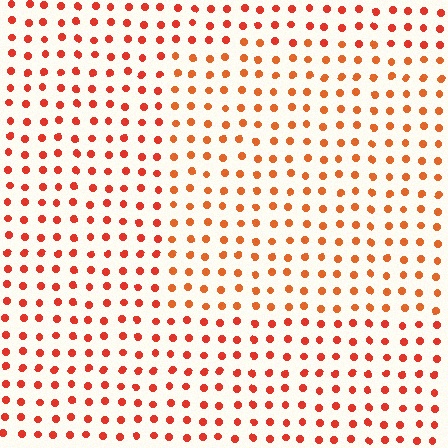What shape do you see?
I see a rectangle.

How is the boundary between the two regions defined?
The boundary is defined purely by a slight shift in hue (about 17 degrees). Spacing, size, and orientation are identical on both sides.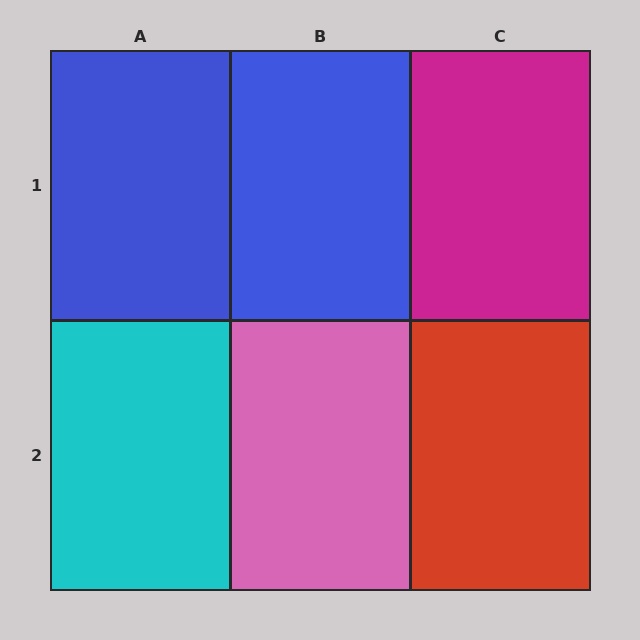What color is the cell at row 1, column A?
Blue.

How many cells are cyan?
1 cell is cyan.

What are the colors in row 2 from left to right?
Cyan, pink, red.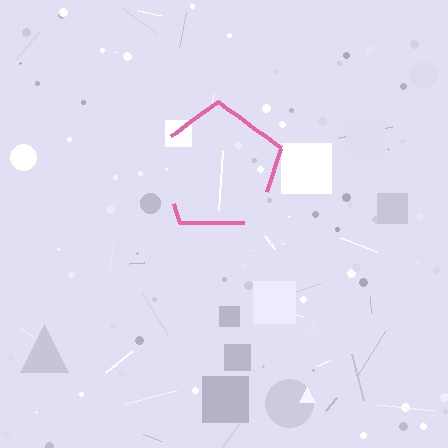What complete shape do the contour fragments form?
The contour fragments form a pentagon.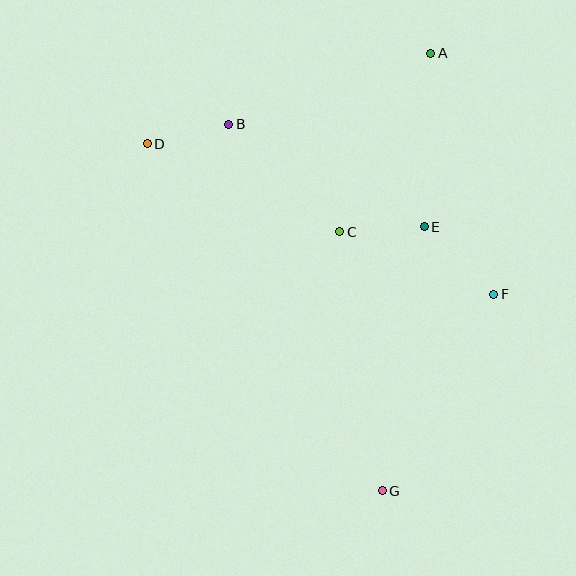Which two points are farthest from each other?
Points A and G are farthest from each other.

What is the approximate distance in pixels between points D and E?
The distance between D and E is approximately 289 pixels.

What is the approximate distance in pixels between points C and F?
The distance between C and F is approximately 166 pixels.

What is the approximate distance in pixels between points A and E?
The distance between A and E is approximately 173 pixels.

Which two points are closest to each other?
Points B and D are closest to each other.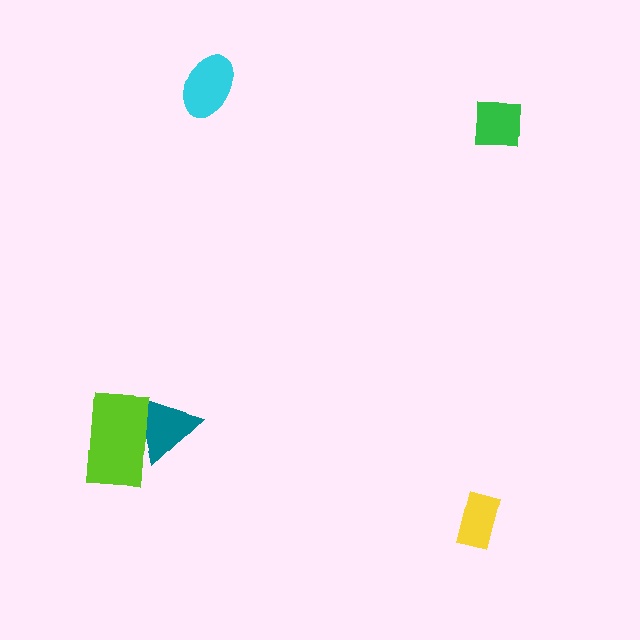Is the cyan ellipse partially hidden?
No, no other shape covers it.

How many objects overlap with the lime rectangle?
1 object overlaps with the lime rectangle.